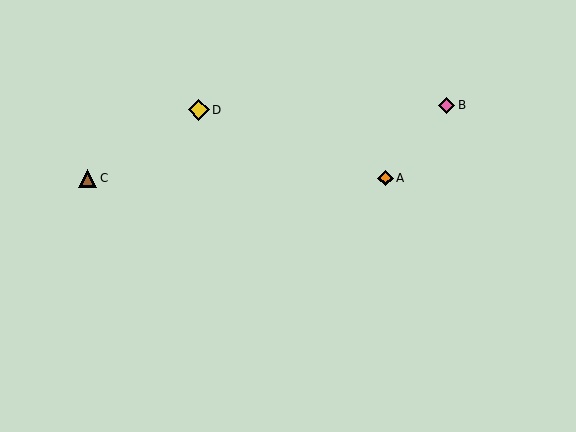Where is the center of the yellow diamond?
The center of the yellow diamond is at (199, 110).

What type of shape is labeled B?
Shape B is a pink diamond.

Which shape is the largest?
The yellow diamond (labeled D) is the largest.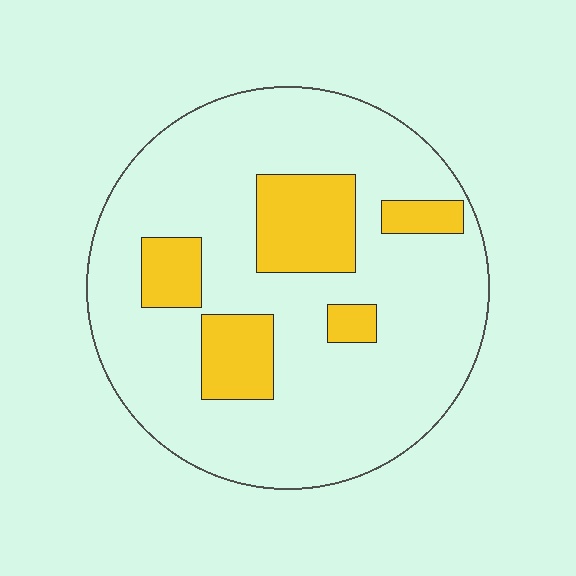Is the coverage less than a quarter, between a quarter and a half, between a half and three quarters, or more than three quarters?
Less than a quarter.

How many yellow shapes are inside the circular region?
5.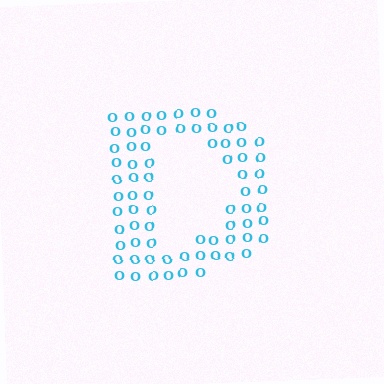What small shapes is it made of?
It is made of small letter O's.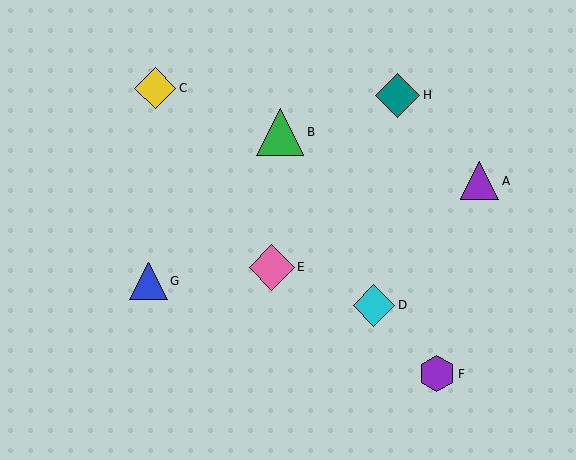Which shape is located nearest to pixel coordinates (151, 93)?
The yellow diamond (labeled C) at (155, 88) is nearest to that location.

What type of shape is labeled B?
Shape B is a green triangle.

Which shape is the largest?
The green triangle (labeled B) is the largest.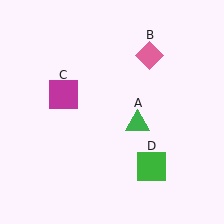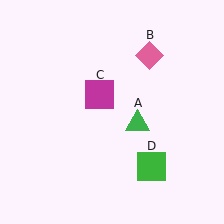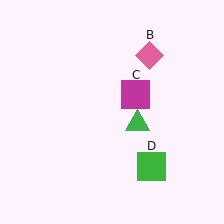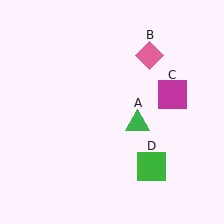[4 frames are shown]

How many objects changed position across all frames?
1 object changed position: magenta square (object C).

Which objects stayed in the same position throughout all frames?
Green triangle (object A) and pink diamond (object B) and green square (object D) remained stationary.